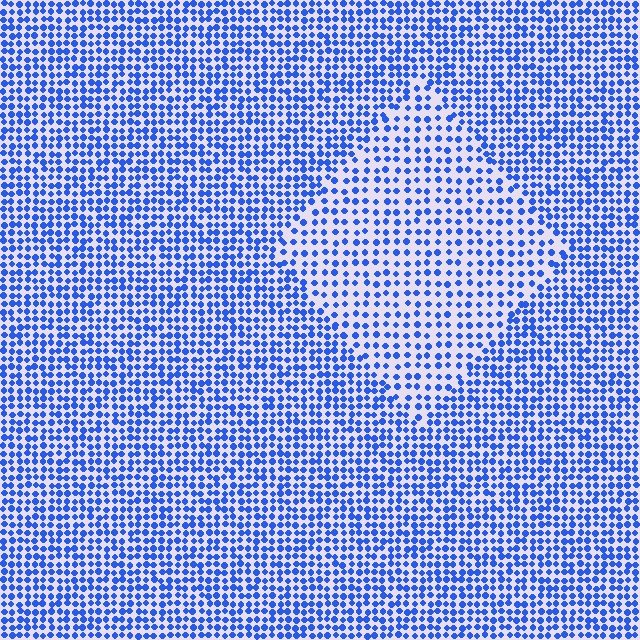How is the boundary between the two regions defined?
The boundary is defined by a change in element density (approximately 1.7x ratio). All elements are the same color, size, and shape.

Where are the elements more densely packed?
The elements are more densely packed outside the diamond boundary.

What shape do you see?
I see a diamond.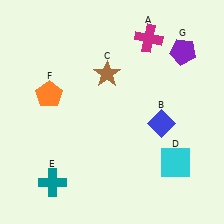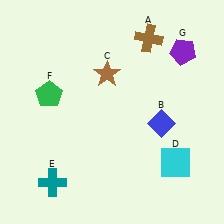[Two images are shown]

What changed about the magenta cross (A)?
In Image 1, A is magenta. In Image 2, it changed to brown.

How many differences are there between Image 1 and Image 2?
There are 2 differences between the two images.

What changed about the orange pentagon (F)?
In Image 1, F is orange. In Image 2, it changed to green.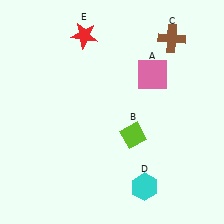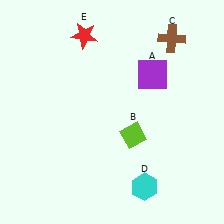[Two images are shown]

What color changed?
The square (A) changed from pink in Image 1 to purple in Image 2.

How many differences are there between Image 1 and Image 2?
There is 1 difference between the two images.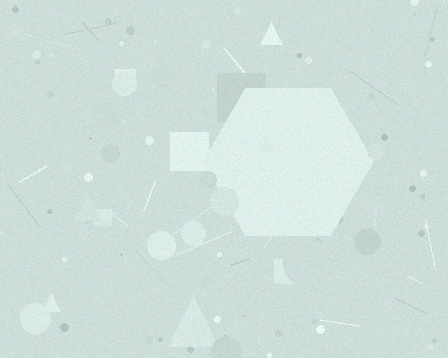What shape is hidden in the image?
A hexagon is hidden in the image.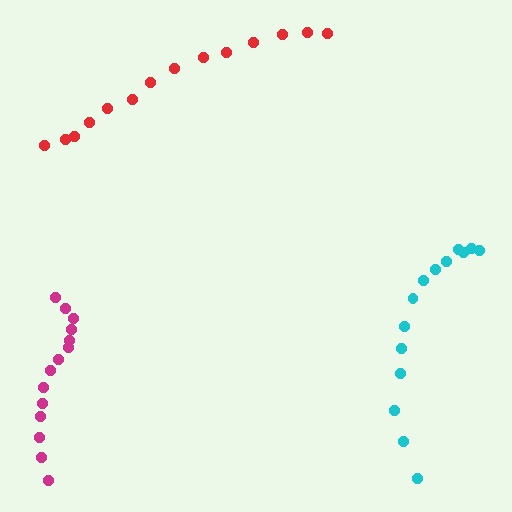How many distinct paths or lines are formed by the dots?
There are 3 distinct paths.